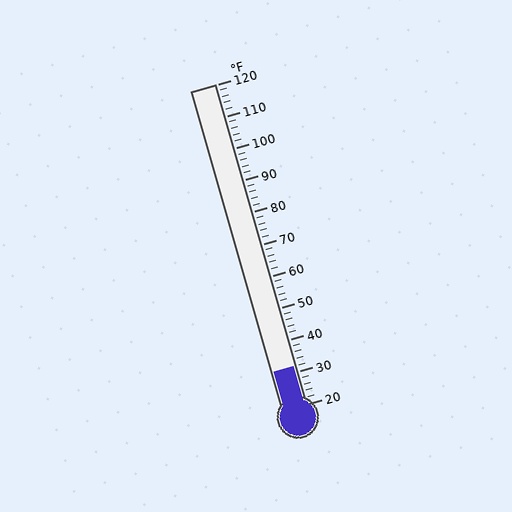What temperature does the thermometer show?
The thermometer shows approximately 32°F.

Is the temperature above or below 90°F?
The temperature is below 90°F.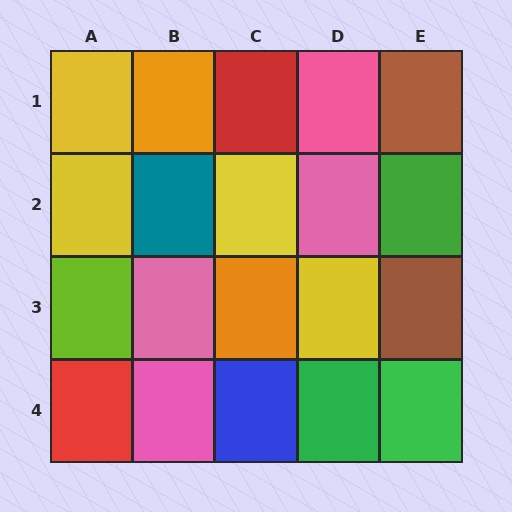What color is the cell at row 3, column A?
Lime.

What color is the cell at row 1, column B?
Orange.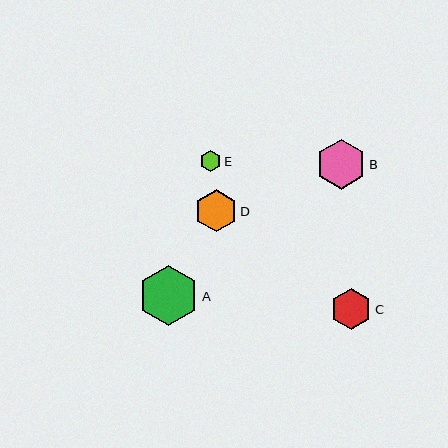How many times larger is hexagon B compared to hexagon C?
Hexagon B is approximately 1.2 times the size of hexagon C.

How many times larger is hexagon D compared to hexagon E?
Hexagon D is approximately 2.0 times the size of hexagon E.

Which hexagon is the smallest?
Hexagon E is the smallest with a size of approximately 21 pixels.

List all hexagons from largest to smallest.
From largest to smallest: A, B, D, C, E.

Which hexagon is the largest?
Hexagon A is the largest with a size of approximately 60 pixels.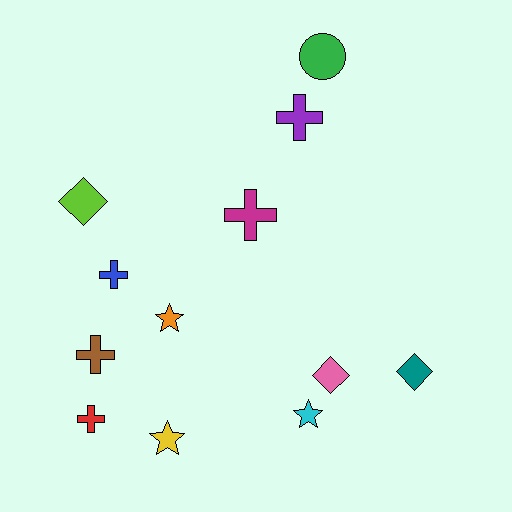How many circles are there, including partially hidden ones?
There is 1 circle.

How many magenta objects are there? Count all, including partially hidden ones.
There is 1 magenta object.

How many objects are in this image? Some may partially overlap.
There are 12 objects.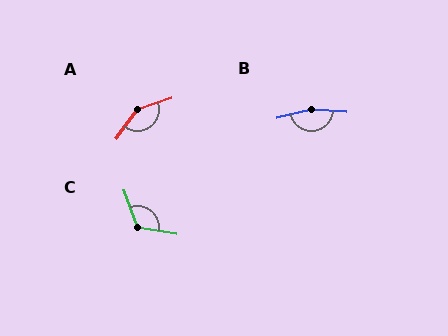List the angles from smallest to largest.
C (119°), A (145°), B (163°).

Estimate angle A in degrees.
Approximately 145 degrees.